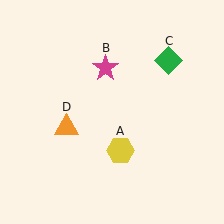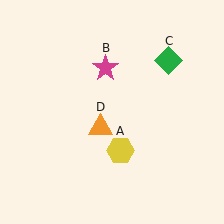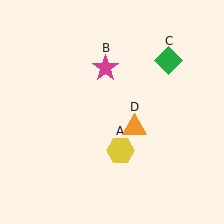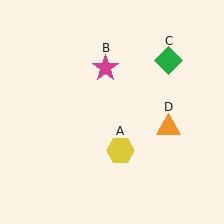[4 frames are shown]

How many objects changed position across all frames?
1 object changed position: orange triangle (object D).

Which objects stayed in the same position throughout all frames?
Yellow hexagon (object A) and magenta star (object B) and green diamond (object C) remained stationary.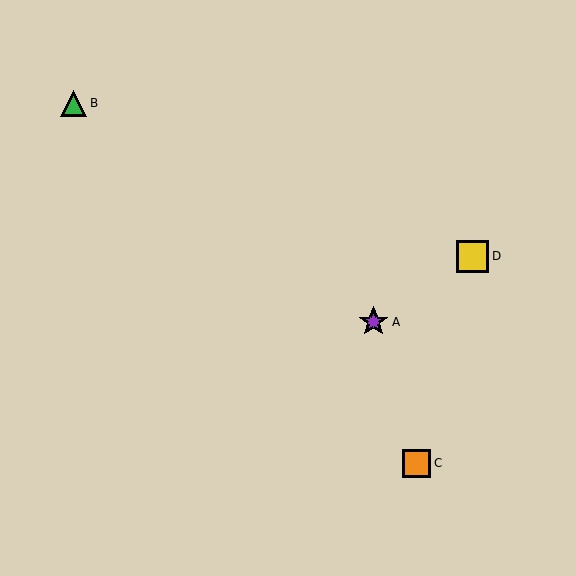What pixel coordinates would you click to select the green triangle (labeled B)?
Click at (74, 103) to select the green triangle B.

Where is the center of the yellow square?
The center of the yellow square is at (473, 256).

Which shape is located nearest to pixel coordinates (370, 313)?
The purple star (labeled A) at (374, 322) is nearest to that location.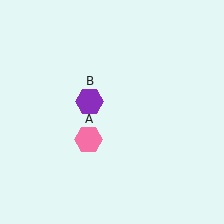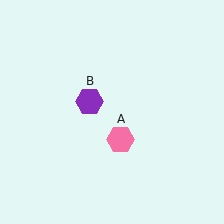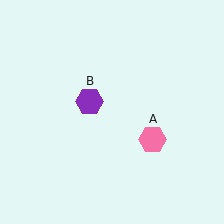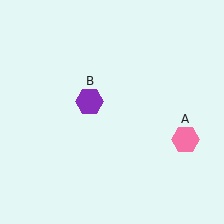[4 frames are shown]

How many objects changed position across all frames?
1 object changed position: pink hexagon (object A).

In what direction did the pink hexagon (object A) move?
The pink hexagon (object A) moved right.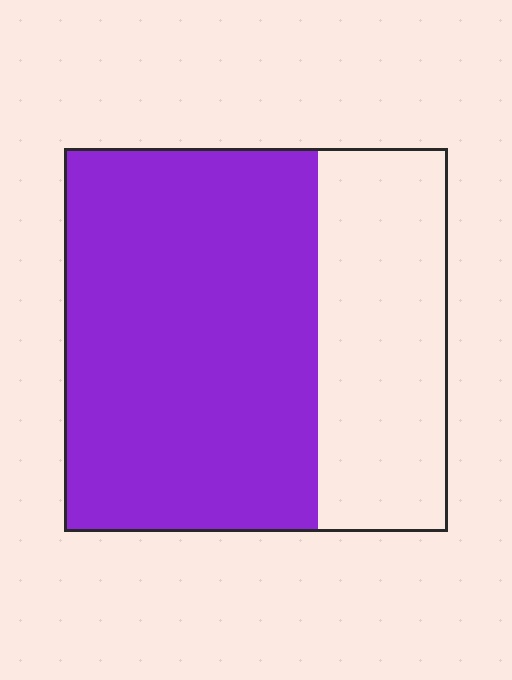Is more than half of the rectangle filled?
Yes.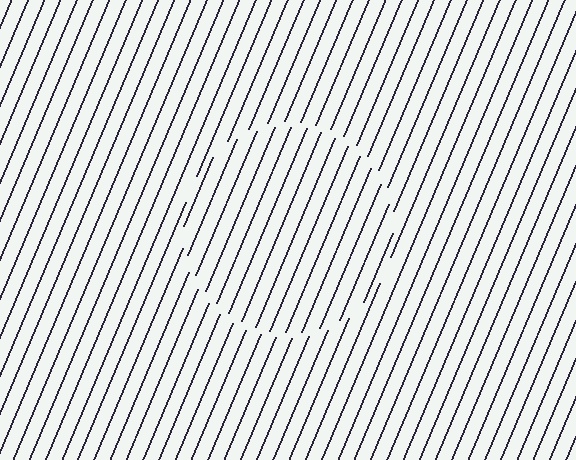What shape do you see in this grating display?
An illusory circle. The interior of the shape contains the same grating, shifted by half a period — the contour is defined by the phase discontinuity where line-ends from the inner and outer gratings abut.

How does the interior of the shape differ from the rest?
The interior of the shape contains the same grating, shifted by half a period — the contour is defined by the phase discontinuity where line-ends from the inner and outer gratings abut.